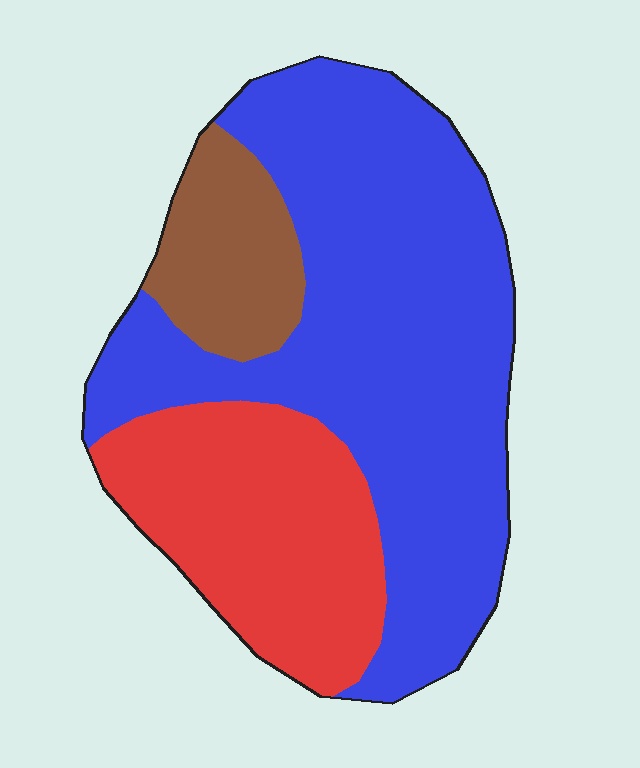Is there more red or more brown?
Red.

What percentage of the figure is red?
Red takes up between a sixth and a third of the figure.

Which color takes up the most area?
Blue, at roughly 60%.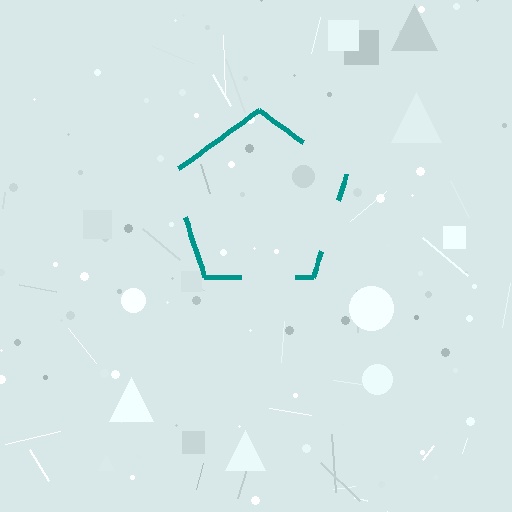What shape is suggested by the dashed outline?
The dashed outline suggests a pentagon.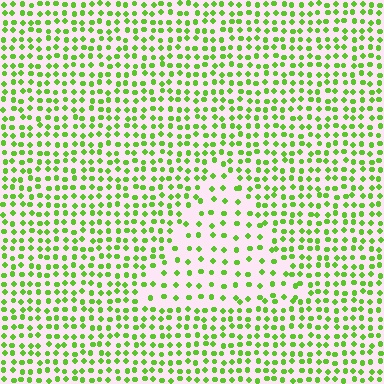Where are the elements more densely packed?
The elements are more densely packed outside the triangle boundary.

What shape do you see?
I see a triangle.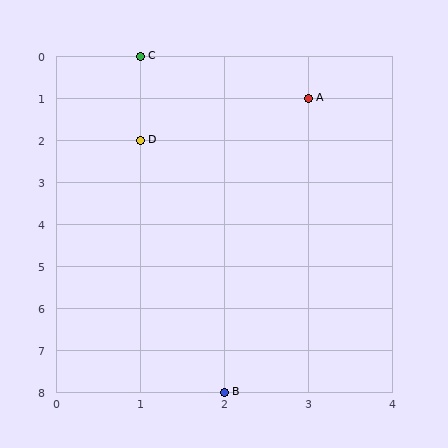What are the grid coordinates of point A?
Point A is at grid coordinates (3, 1).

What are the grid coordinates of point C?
Point C is at grid coordinates (1, 0).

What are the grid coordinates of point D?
Point D is at grid coordinates (1, 2).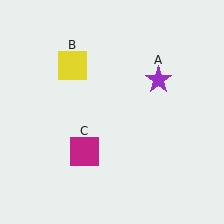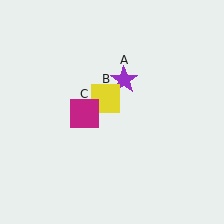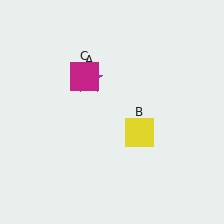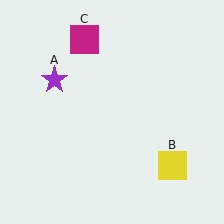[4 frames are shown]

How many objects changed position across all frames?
3 objects changed position: purple star (object A), yellow square (object B), magenta square (object C).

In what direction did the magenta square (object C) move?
The magenta square (object C) moved up.